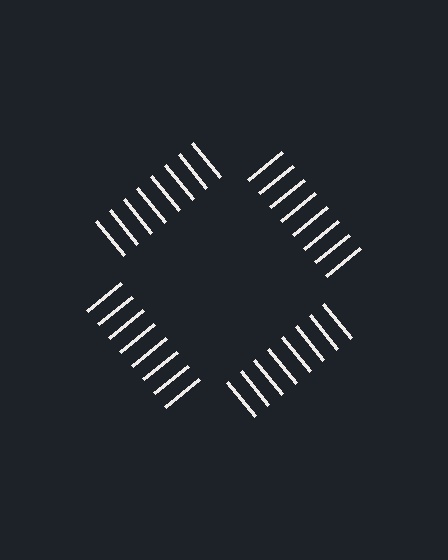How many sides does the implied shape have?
4 sides — the line-ends trace a square.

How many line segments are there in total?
32 — 8 along each of the 4 edges.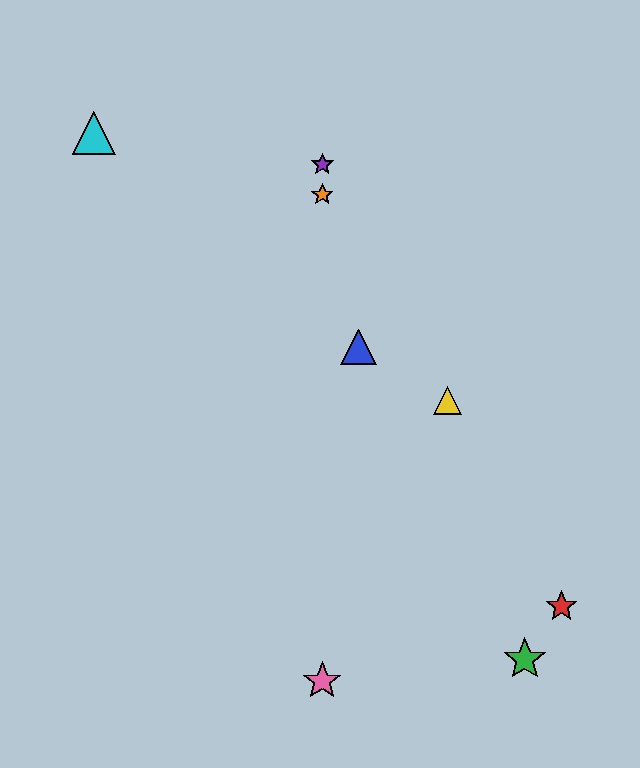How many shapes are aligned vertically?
3 shapes (the purple star, the orange star, the pink star) are aligned vertically.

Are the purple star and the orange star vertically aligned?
Yes, both are at x≈322.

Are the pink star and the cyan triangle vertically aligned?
No, the pink star is at x≈322 and the cyan triangle is at x≈94.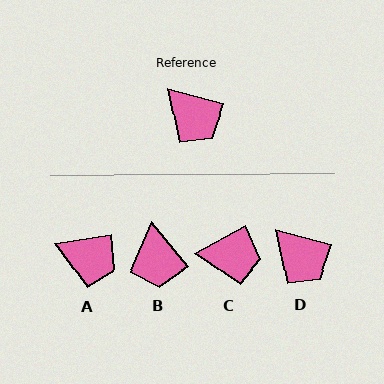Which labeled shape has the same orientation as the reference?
D.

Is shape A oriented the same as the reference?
No, it is off by about 23 degrees.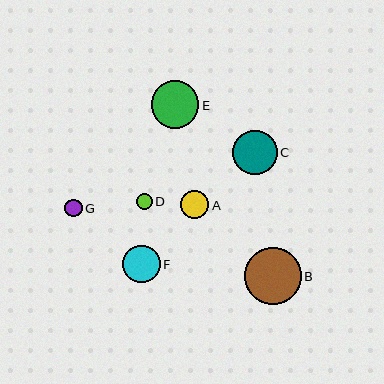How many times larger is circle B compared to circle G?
Circle B is approximately 3.2 times the size of circle G.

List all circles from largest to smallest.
From largest to smallest: B, E, C, F, A, G, D.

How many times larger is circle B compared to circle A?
Circle B is approximately 2.0 times the size of circle A.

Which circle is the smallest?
Circle D is the smallest with a size of approximately 16 pixels.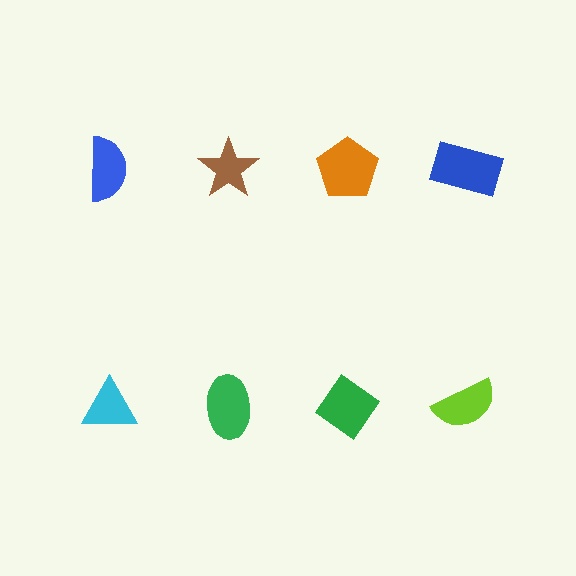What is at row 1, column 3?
An orange pentagon.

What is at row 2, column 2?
A green ellipse.